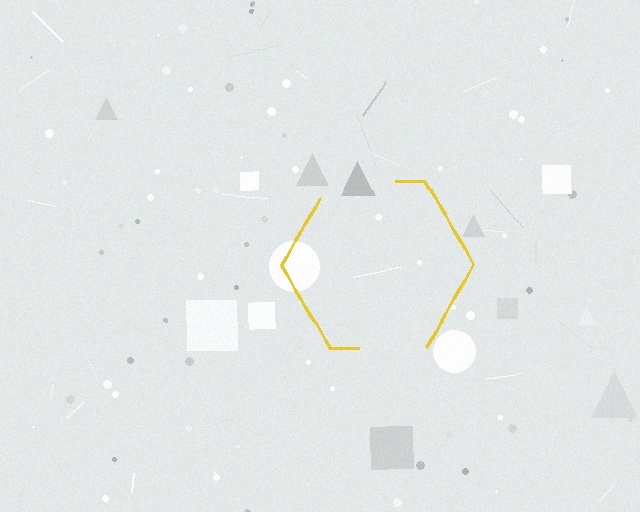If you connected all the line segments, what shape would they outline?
They would outline a hexagon.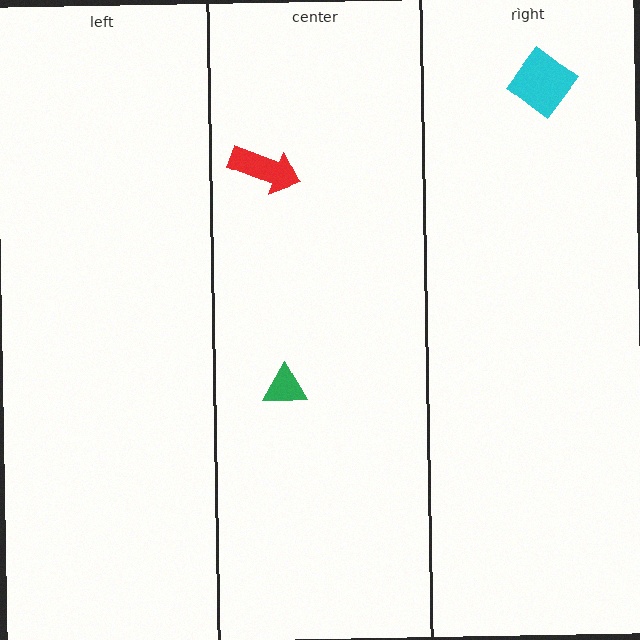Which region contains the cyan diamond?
The right region.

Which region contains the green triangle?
The center region.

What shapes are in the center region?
The green triangle, the red arrow.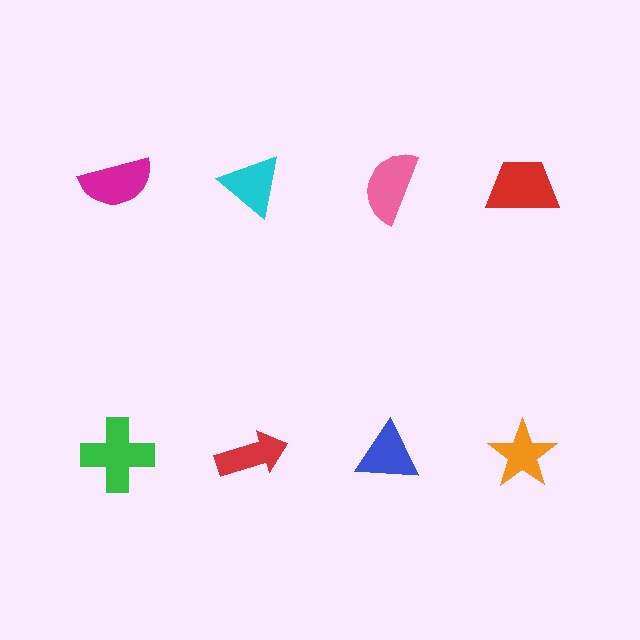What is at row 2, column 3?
A blue triangle.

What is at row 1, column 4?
A red trapezoid.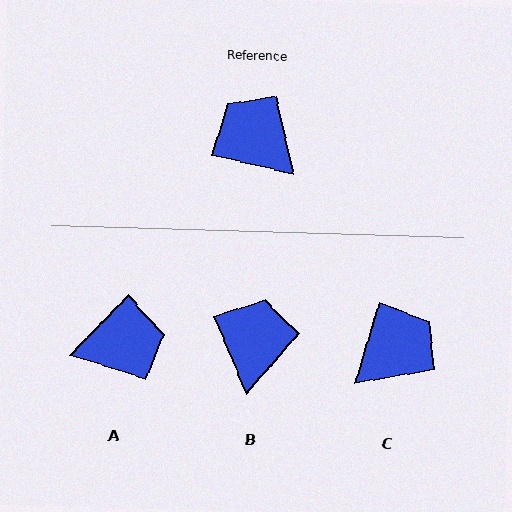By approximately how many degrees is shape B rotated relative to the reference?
Approximately 54 degrees clockwise.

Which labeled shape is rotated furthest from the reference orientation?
A, about 120 degrees away.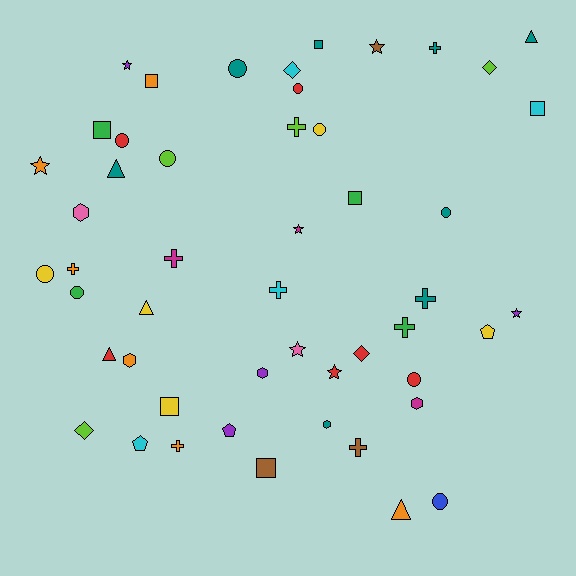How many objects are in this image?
There are 50 objects.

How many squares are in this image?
There are 7 squares.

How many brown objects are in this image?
There are 3 brown objects.